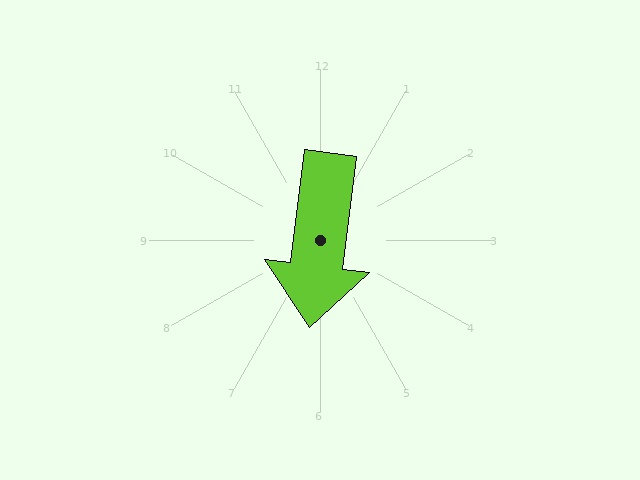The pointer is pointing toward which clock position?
Roughly 6 o'clock.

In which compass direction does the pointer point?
South.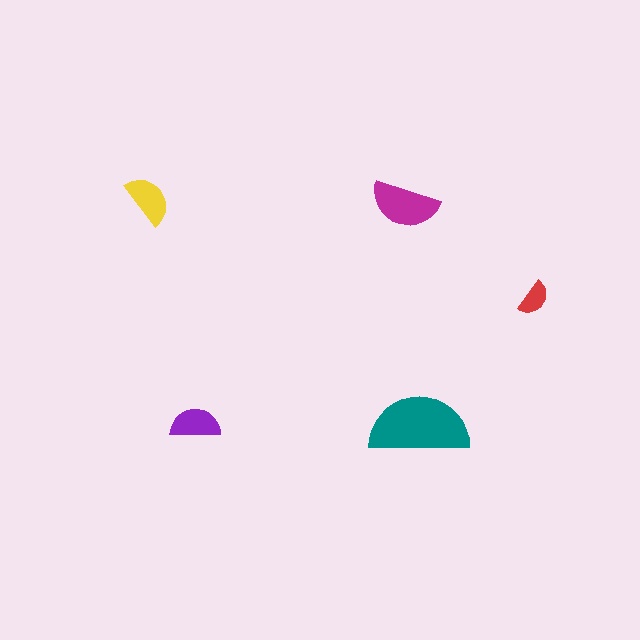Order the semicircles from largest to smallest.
the teal one, the magenta one, the yellow one, the purple one, the red one.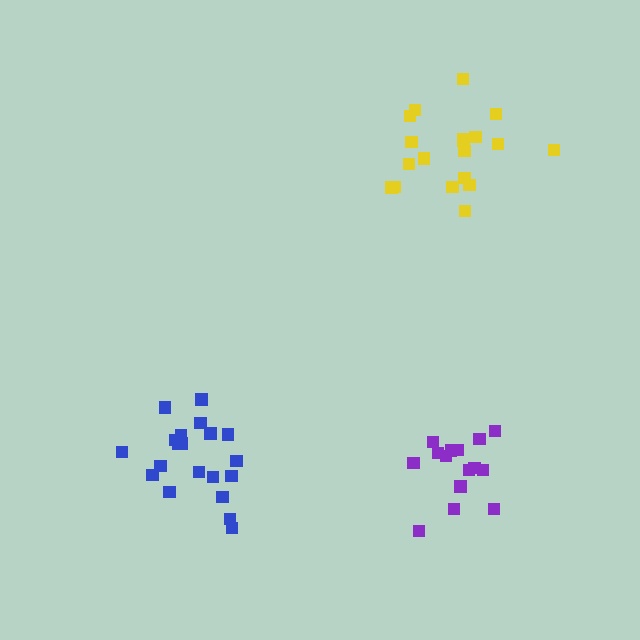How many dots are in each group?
Group 1: 15 dots, Group 2: 19 dots, Group 3: 20 dots (54 total).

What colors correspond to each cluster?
The clusters are colored: purple, yellow, blue.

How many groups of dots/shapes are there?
There are 3 groups.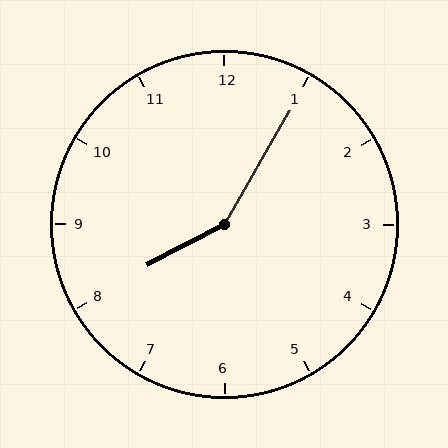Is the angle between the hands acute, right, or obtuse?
It is obtuse.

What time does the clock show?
8:05.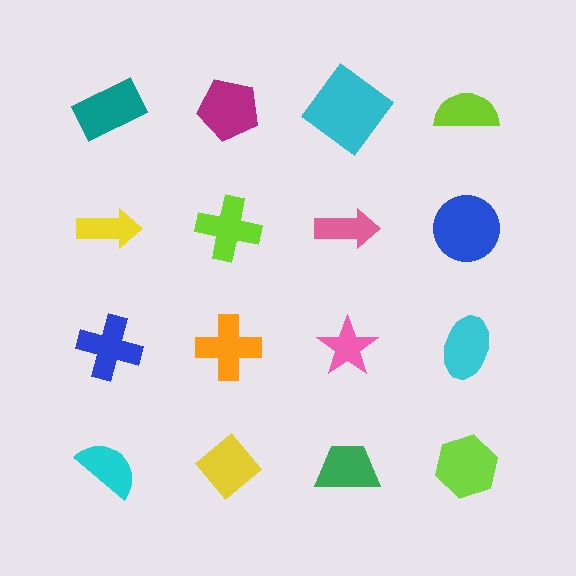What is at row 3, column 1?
A blue cross.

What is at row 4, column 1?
A cyan semicircle.